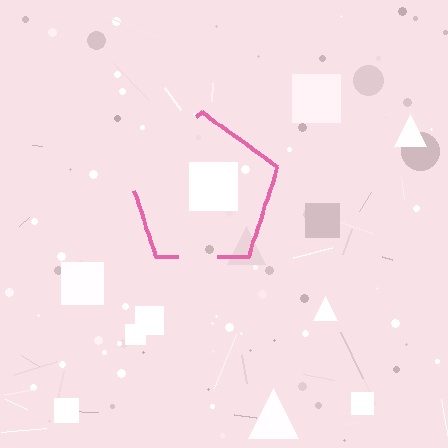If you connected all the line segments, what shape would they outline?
They would outline a pentagon.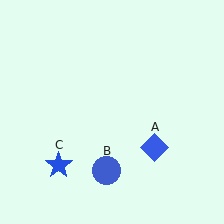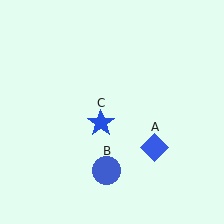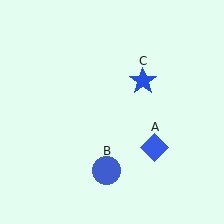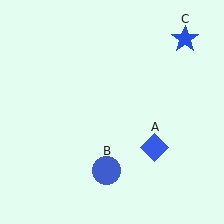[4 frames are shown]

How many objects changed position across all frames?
1 object changed position: blue star (object C).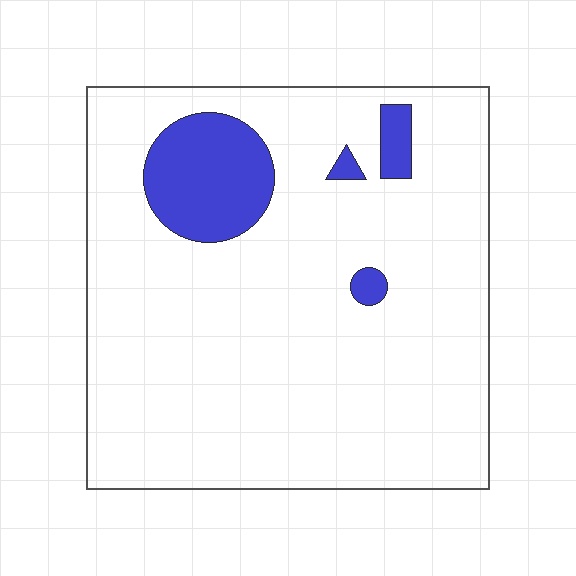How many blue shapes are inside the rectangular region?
4.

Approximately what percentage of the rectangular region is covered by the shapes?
Approximately 10%.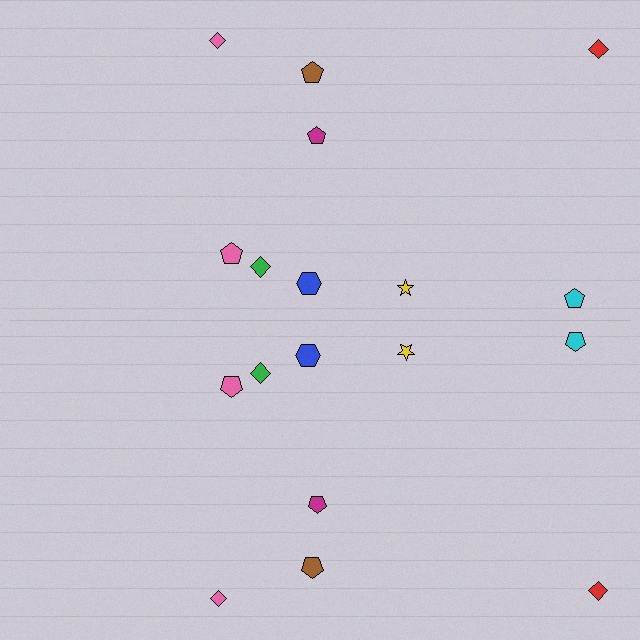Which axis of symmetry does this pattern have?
The pattern has a horizontal axis of symmetry running through the center of the image.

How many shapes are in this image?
There are 18 shapes in this image.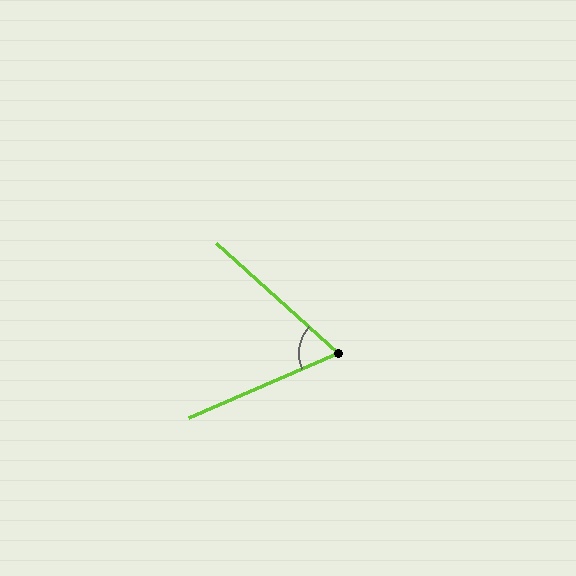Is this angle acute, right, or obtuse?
It is acute.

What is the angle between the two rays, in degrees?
Approximately 65 degrees.